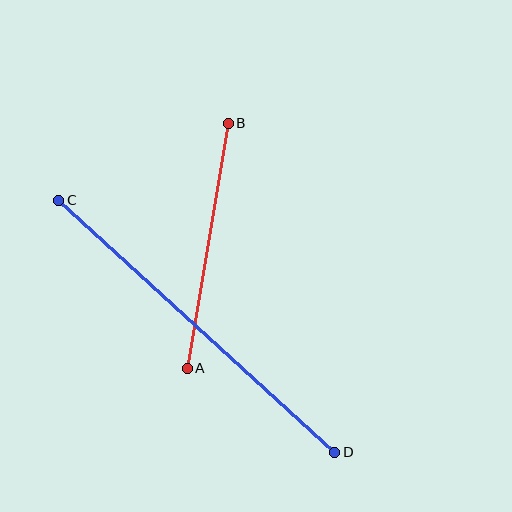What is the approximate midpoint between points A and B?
The midpoint is at approximately (208, 246) pixels.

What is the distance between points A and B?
The distance is approximately 248 pixels.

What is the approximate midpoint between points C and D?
The midpoint is at approximately (197, 326) pixels.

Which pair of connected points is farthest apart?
Points C and D are farthest apart.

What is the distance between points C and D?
The distance is approximately 374 pixels.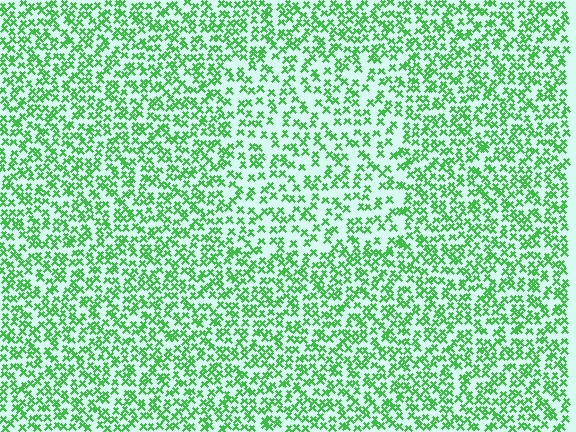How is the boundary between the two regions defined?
The boundary is defined by a change in element density (approximately 1.5x ratio). All elements are the same color, size, and shape.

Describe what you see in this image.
The image contains small green elements arranged at two different densities. A rectangle-shaped region is visible where the elements are less densely packed than the surrounding area.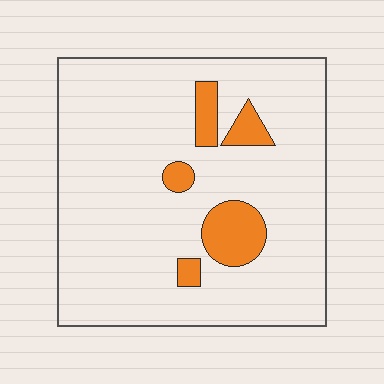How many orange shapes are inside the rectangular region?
5.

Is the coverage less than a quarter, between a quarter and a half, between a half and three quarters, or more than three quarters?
Less than a quarter.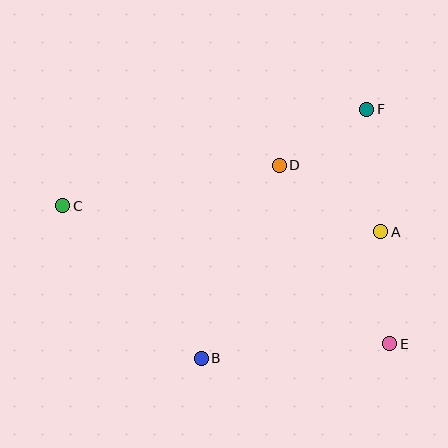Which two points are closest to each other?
Points D and F are closest to each other.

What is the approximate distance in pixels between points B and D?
The distance between B and D is approximately 208 pixels.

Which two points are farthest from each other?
Points C and E are farthest from each other.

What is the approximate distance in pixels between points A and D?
The distance between A and D is approximately 121 pixels.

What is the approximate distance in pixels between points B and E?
The distance between B and E is approximately 189 pixels.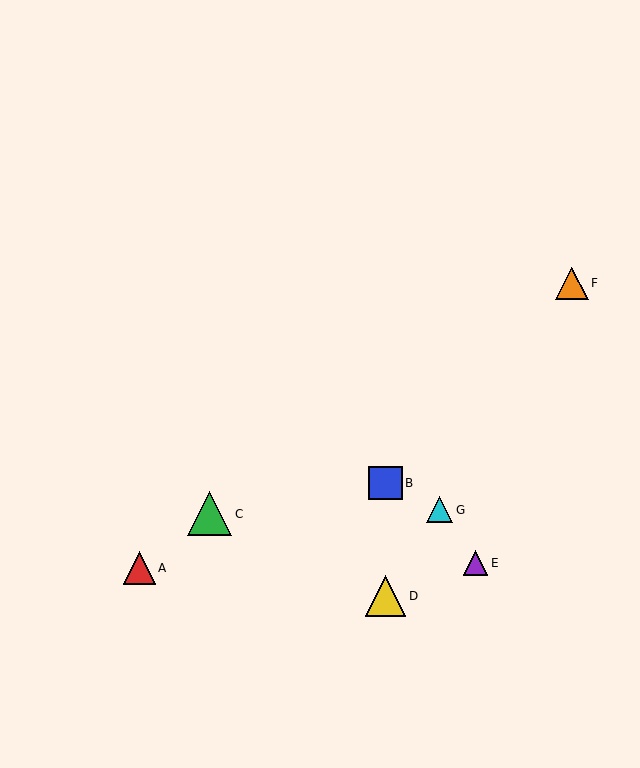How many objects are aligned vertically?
2 objects (B, D) are aligned vertically.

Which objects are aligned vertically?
Objects B, D are aligned vertically.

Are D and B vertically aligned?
Yes, both are at x≈385.